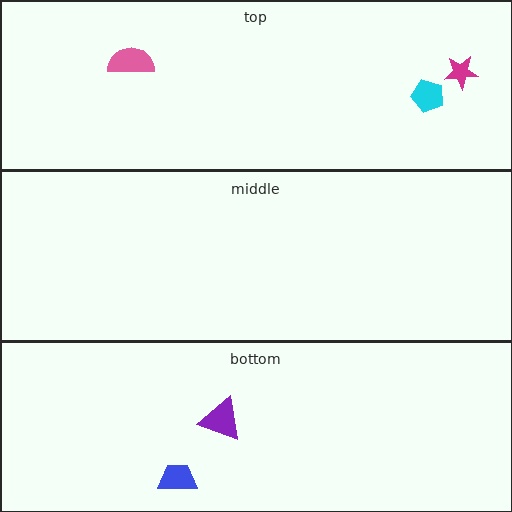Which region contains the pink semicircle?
The top region.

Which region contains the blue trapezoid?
The bottom region.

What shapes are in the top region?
The cyan pentagon, the magenta star, the pink semicircle.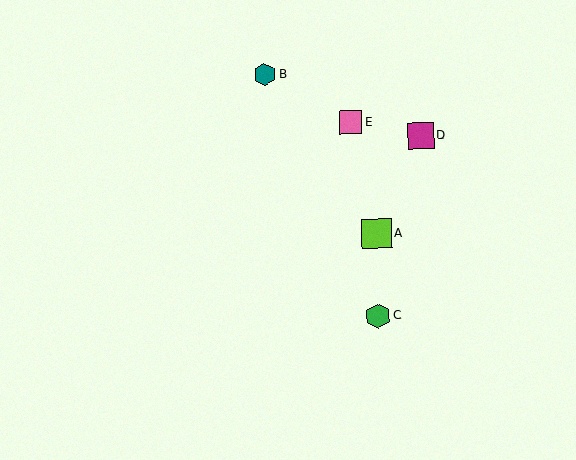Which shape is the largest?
The lime square (labeled A) is the largest.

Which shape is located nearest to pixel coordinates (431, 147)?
The magenta square (labeled D) at (421, 136) is nearest to that location.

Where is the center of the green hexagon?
The center of the green hexagon is at (378, 316).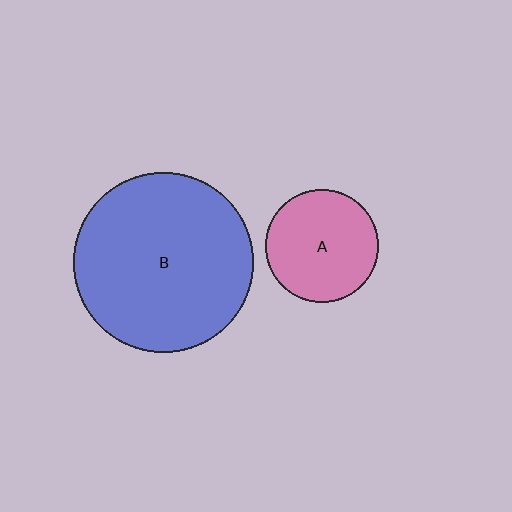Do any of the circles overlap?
No, none of the circles overlap.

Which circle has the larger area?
Circle B (blue).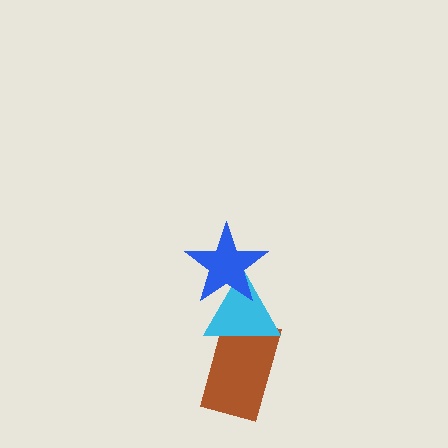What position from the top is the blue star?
The blue star is 1st from the top.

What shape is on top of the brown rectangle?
The cyan triangle is on top of the brown rectangle.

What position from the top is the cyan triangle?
The cyan triangle is 2nd from the top.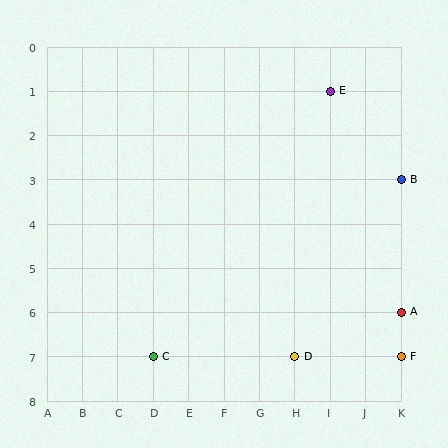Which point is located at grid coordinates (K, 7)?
Point F is at (K, 7).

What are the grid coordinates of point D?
Point D is at grid coordinates (H, 7).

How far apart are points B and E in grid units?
Points B and E are 2 columns and 2 rows apart (about 2.8 grid units diagonally).